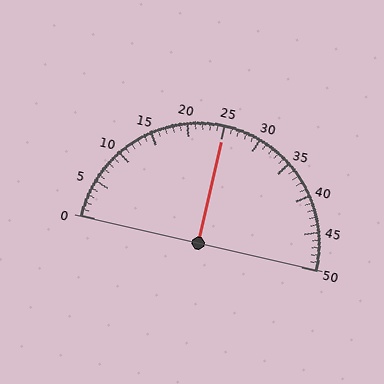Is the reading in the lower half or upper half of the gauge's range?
The reading is in the upper half of the range (0 to 50).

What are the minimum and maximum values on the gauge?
The gauge ranges from 0 to 50.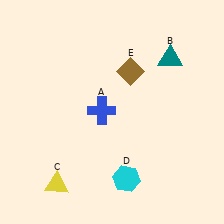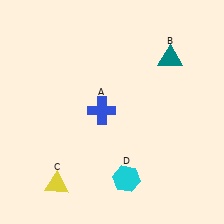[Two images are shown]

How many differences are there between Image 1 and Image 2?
There is 1 difference between the two images.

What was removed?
The brown diamond (E) was removed in Image 2.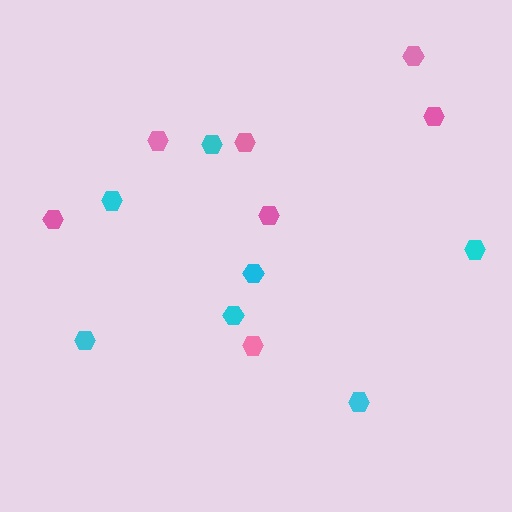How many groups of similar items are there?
There are 2 groups: one group of pink hexagons (7) and one group of cyan hexagons (7).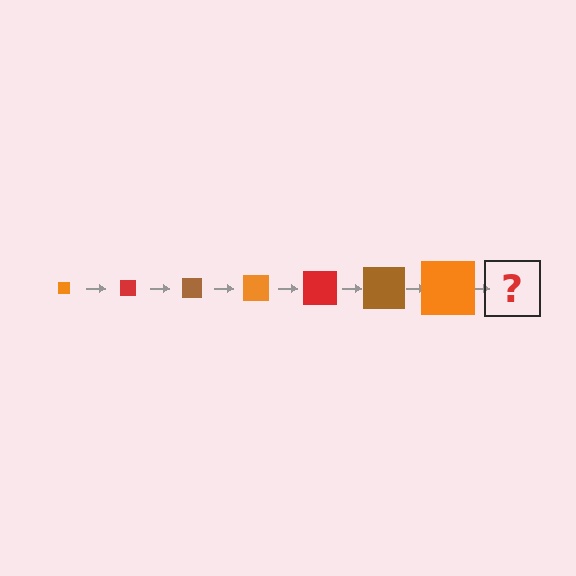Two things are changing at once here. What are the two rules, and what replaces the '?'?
The two rules are that the square grows larger each step and the color cycles through orange, red, and brown. The '?' should be a red square, larger than the previous one.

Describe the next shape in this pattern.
It should be a red square, larger than the previous one.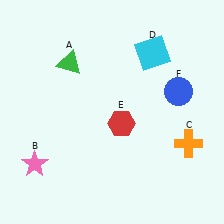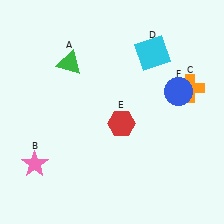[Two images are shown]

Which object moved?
The orange cross (C) moved up.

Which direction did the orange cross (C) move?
The orange cross (C) moved up.